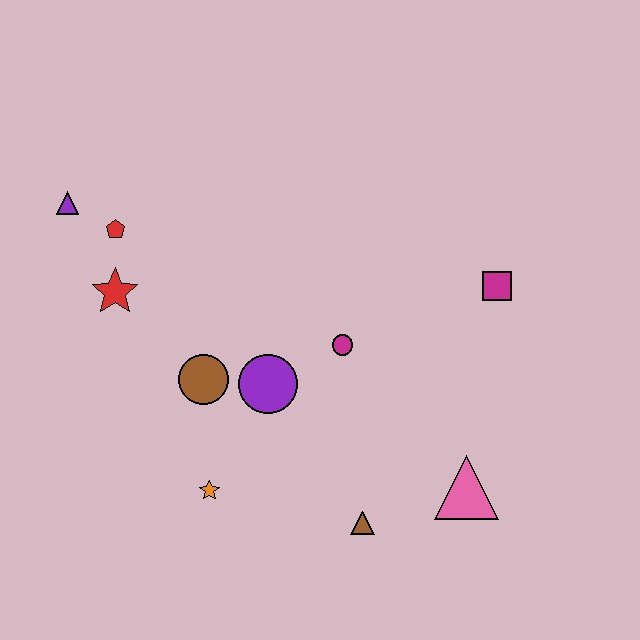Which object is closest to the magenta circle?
The purple circle is closest to the magenta circle.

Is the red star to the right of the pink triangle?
No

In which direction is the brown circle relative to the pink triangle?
The brown circle is to the left of the pink triangle.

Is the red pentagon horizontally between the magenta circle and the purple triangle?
Yes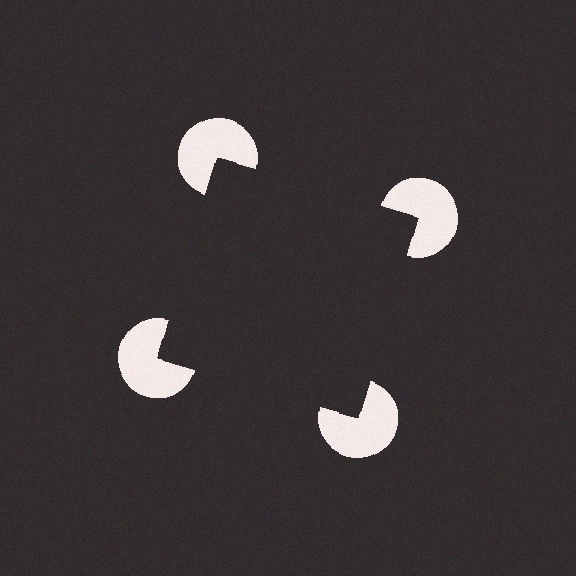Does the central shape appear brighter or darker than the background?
It typically appears slightly darker than the background, even though no actual brightness change is drawn.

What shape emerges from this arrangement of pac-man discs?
An illusory square — its edges are inferred from the aligned wedge cuts in the pac-man discs, not physically drawn.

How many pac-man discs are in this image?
There are 4 — one at each vertex of the illusory square.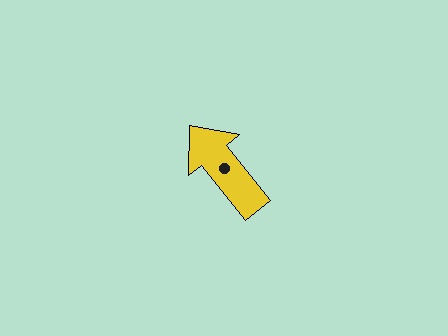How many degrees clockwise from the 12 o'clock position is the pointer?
Approximately 321 degrees.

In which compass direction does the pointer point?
Northwest.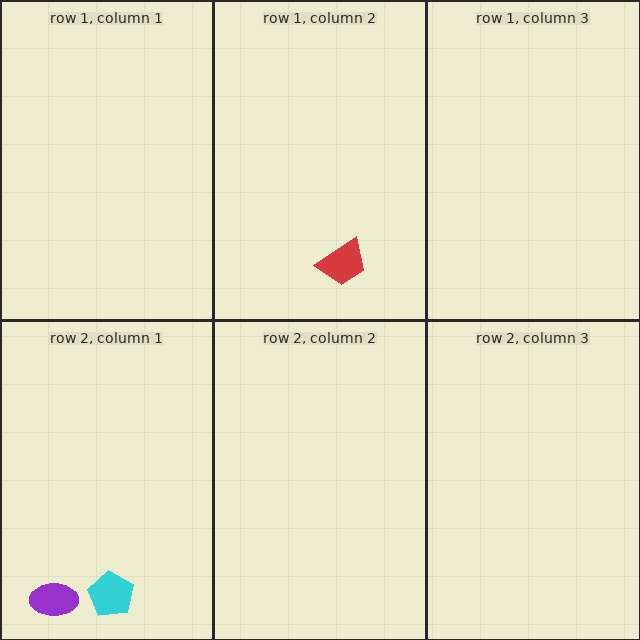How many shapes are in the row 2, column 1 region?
2.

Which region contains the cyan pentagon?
The row 2, column 1 region.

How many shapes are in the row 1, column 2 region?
1.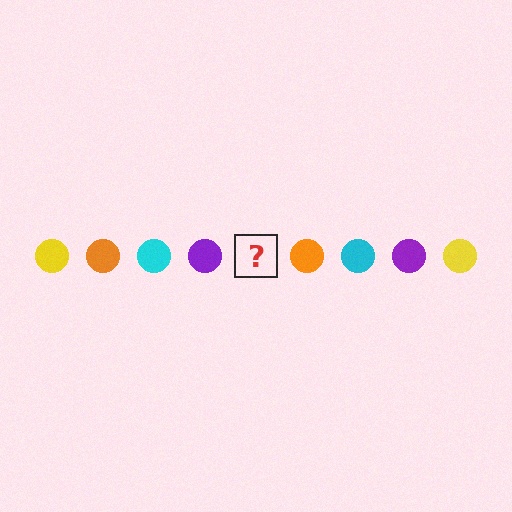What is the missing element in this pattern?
The missing element is a yellow circle.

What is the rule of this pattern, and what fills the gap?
The rule is that the pattern cycles through yellow, orange, cyan, purple circles. The gap should be filled with a yellow circle.